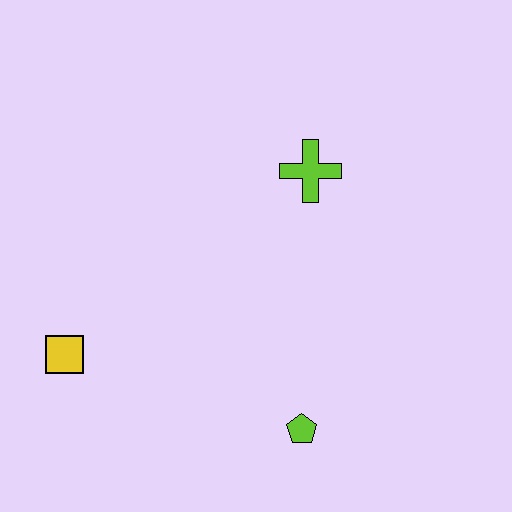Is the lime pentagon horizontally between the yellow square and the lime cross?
Yes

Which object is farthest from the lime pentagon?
The lime cross is farthest from the lime pentagon.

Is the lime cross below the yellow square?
No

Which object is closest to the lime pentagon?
The yellow square is closest to the lime pentagon.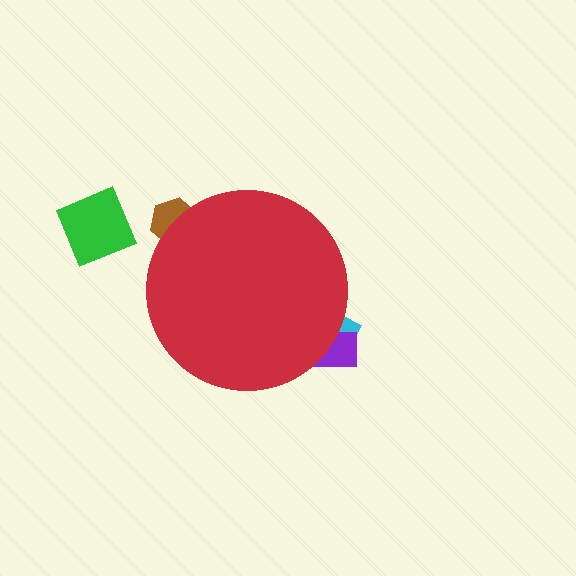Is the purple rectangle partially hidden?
Yes, the purple rectangle is partially hidden behind the red circle.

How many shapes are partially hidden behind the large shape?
3 shapes are partially hidden.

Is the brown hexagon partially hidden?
Yes, the brown hexagon is partially hidden behind the red circle.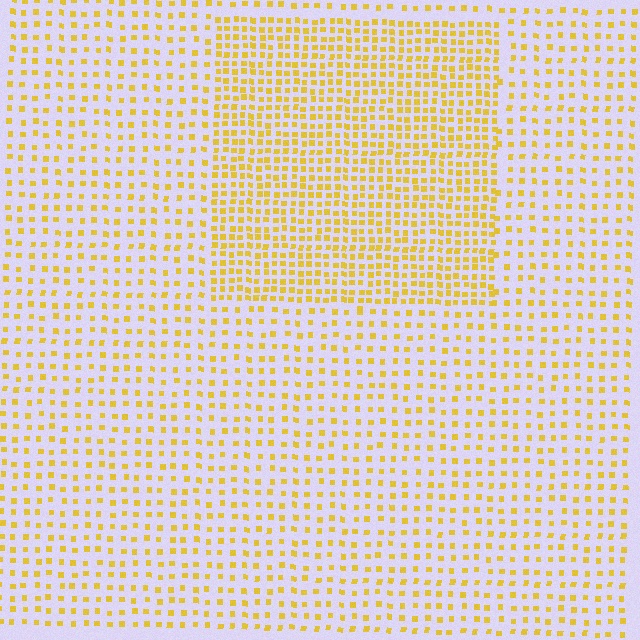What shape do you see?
I see a rectangle.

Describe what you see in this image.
The image contains small yellow elements arranged at two different densities. A rectangle-shaped region is visible where the elements are more densely packed than the surrounding area.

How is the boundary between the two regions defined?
The boundary is defined by a change in element density (approximately 2.0x ratio). All elements are the same color, size, and shape.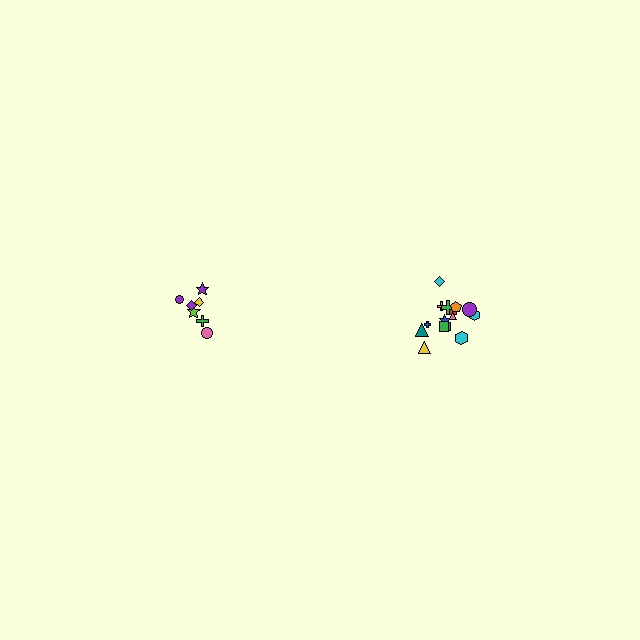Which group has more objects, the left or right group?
The right group.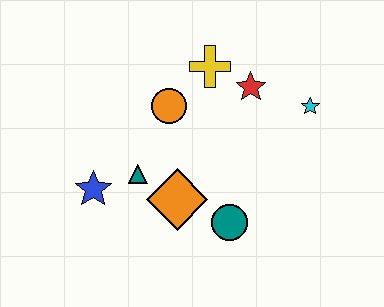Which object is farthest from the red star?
The blue star is farthest from the red star.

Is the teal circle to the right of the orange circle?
Yes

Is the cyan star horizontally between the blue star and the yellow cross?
No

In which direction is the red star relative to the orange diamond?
The red star is above the orange diamond.